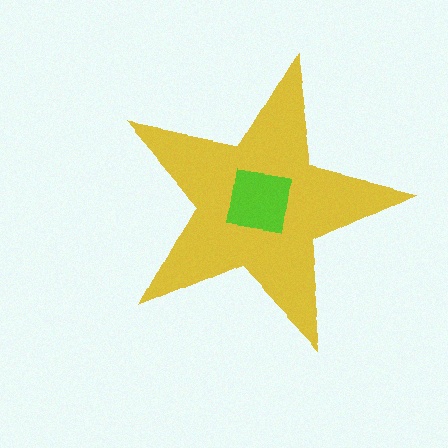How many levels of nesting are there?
2.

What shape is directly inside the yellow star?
The lime square.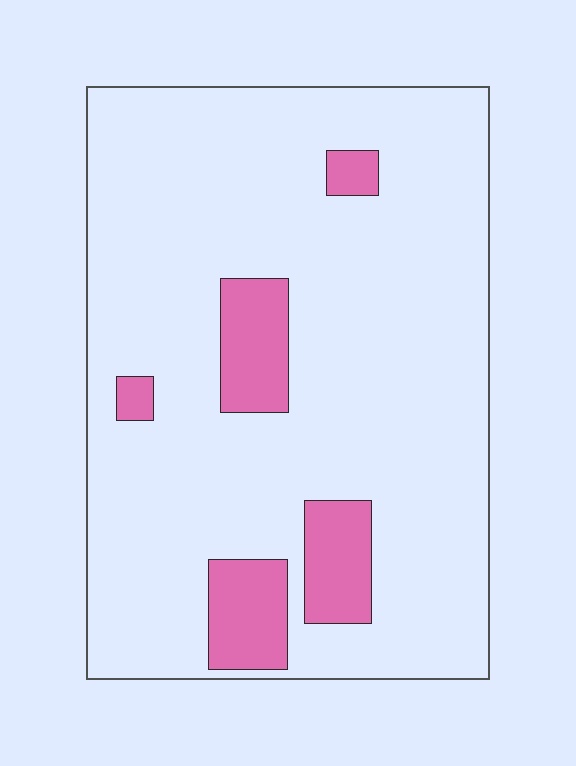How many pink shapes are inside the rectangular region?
5.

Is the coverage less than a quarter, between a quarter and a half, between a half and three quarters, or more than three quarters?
Less than a quarter.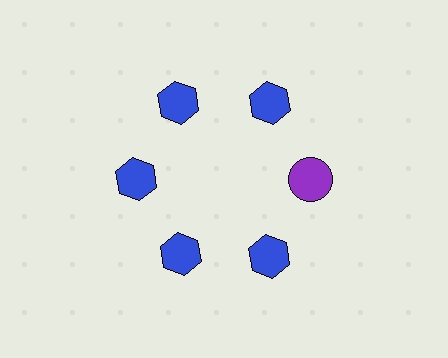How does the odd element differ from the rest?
It differs in both color (purple instead of blue) and shape (circle instead of hexagon).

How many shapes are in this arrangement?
There are 6 shapes arranged in a ring pattern.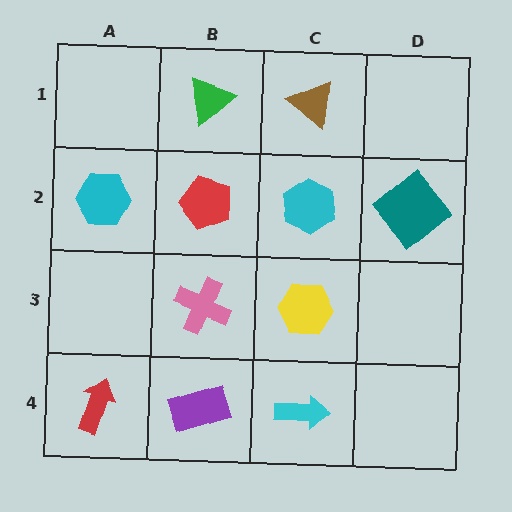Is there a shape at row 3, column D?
No, that cell is empty.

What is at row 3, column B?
A pink cross.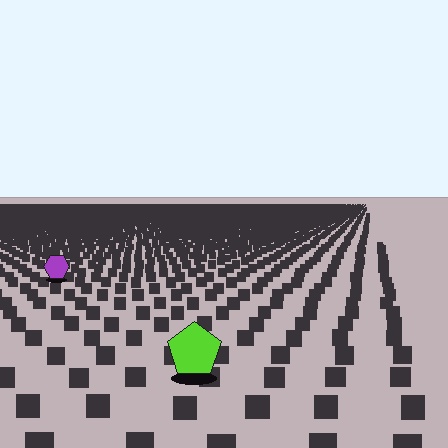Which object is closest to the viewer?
The lime pentagon is closest. The texture marks near it are larger and more spread out.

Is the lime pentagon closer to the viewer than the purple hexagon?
Yes. The lime pentagon is closer — you can tell from the texture gradient: the ground texture is coarser near it.